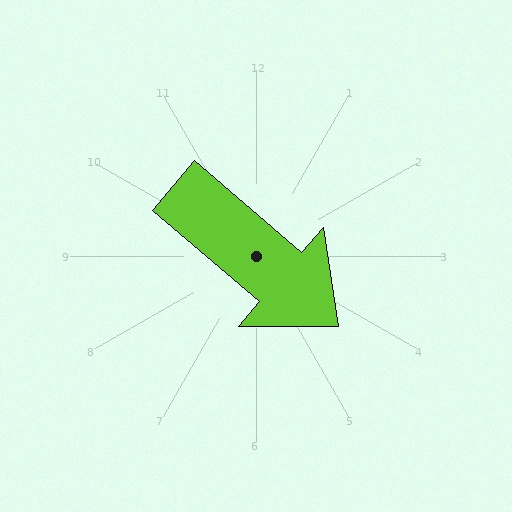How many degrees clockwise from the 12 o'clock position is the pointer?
Approximately 130 degrees.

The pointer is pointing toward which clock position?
Roughly 4 o'clock.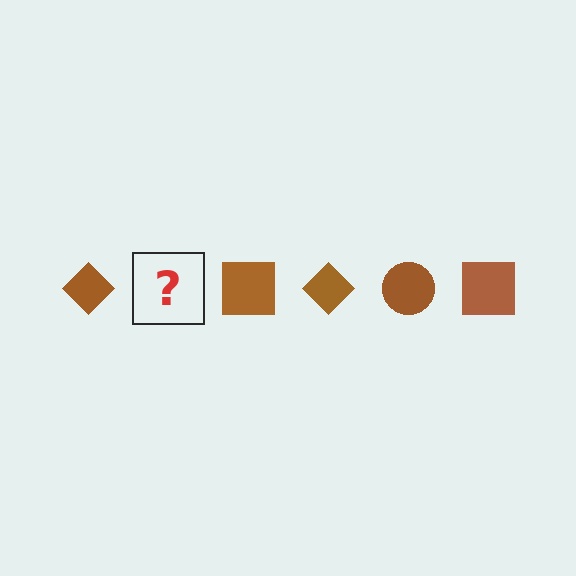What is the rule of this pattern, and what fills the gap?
The rule is that the pattern cycles through diamond, circle, square shapes in brown. The gap should be filled with a brown circle.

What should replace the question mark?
The question mark should be replaced with a brown circle.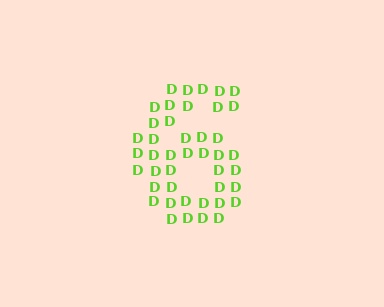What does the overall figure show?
The overall figure shows the digit 6.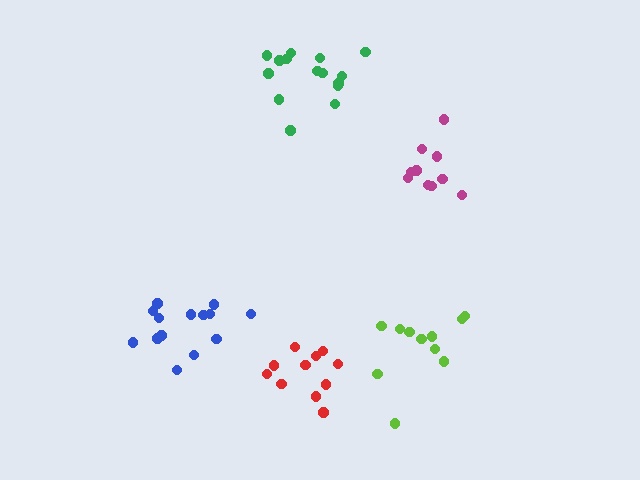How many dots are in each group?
Group 1: 15 dots, Group 2: 10 dots, Group 3: 11 dots, Group 4: 11 dots, Group 5: 14 dots (61 total).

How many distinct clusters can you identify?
There are 5 distinct clusters.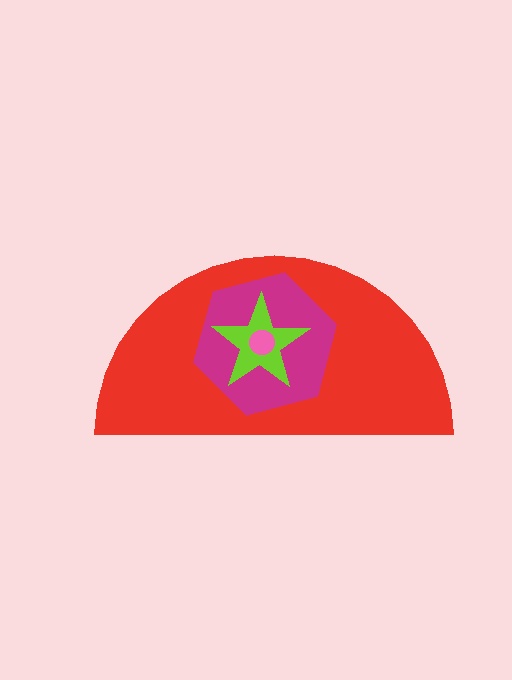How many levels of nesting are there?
4.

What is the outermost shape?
The red semicircle.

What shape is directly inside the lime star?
The pink circle.